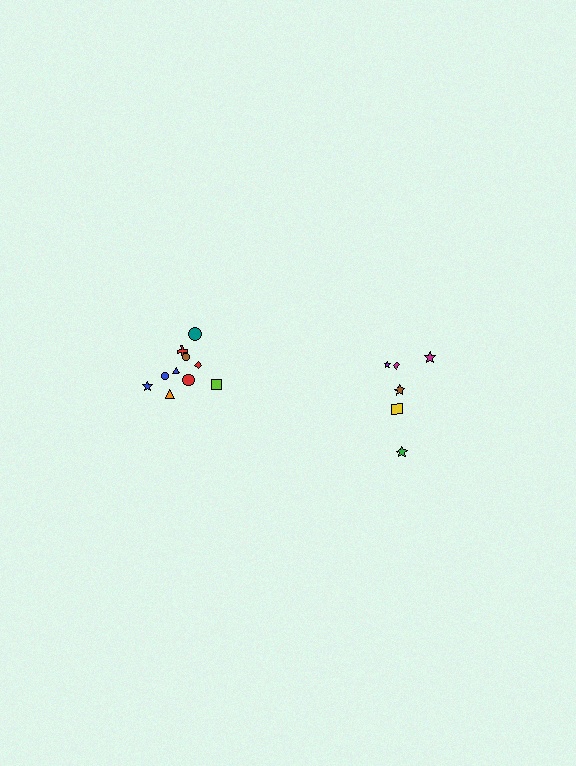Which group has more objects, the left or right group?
The left group.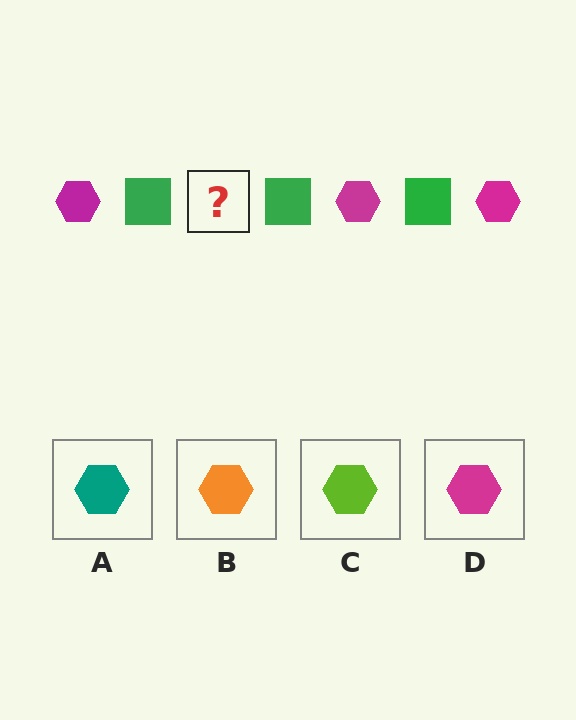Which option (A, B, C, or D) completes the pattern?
D.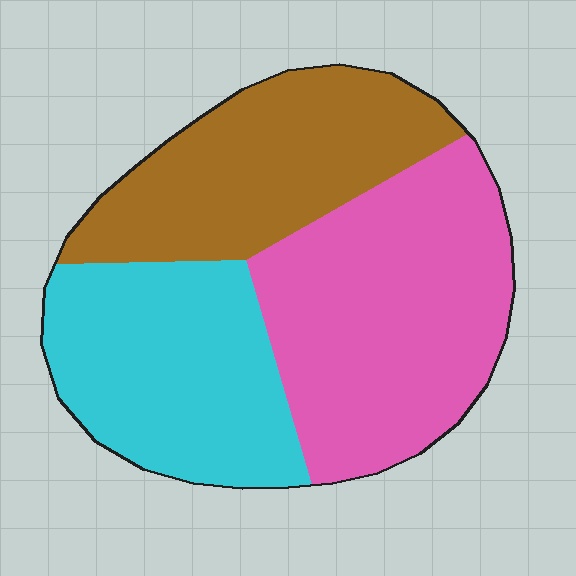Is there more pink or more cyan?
Pink.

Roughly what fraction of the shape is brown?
Brown covers 30% of the shape.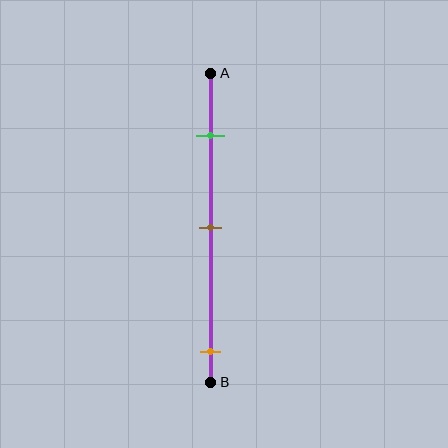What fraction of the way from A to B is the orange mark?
The orange mark is approximately 90% (0.9) of the way from A to B.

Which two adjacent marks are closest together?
The green and brown marks are the closest adjacent pair.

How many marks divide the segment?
There are 3 marks dividing the segment.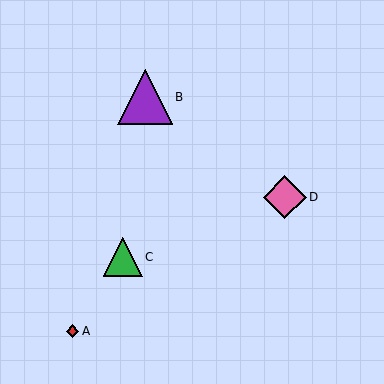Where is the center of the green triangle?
The center of the green triangle is at (123, 257).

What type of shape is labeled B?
Shape B is a purple triangle.